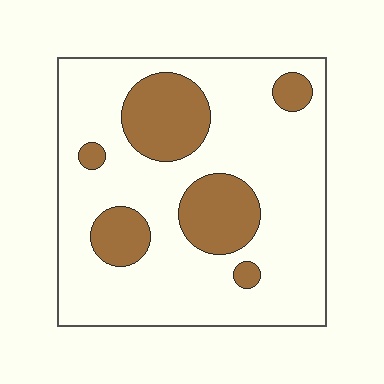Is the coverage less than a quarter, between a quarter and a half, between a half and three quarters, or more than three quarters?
Less than a quarter.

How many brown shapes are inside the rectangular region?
6.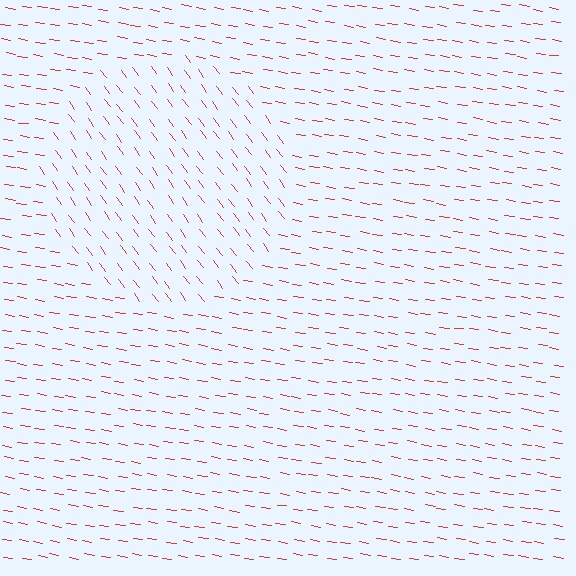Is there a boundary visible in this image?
Yes, there is a texture boundary formed by a change in line orientation.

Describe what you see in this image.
The image is filled with small red line segments. A circle region in the image has lines oriented differently from the surrounding lines, creating a visible texture boundary.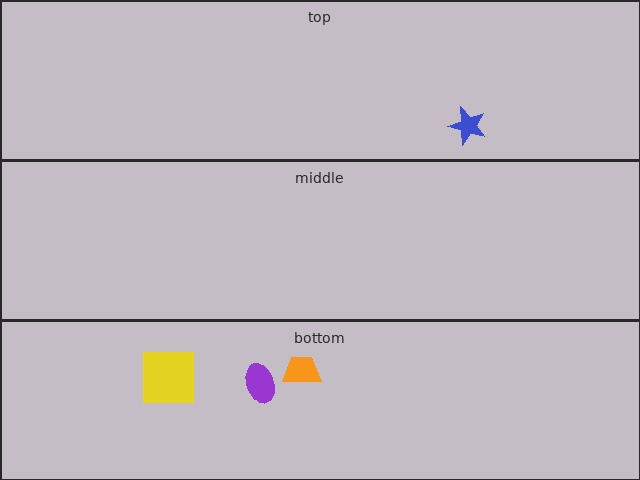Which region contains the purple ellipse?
The bottom region.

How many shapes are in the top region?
1.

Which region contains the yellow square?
The bottom region.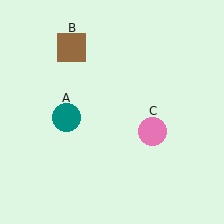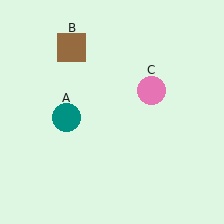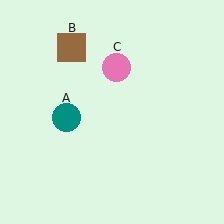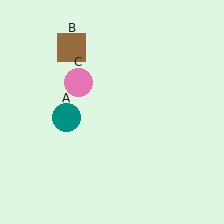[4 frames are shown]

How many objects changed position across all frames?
1 object changed position: pink circle (object C).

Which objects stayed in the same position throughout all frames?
Teal circle (object A) and brown square (object B) remained stationary.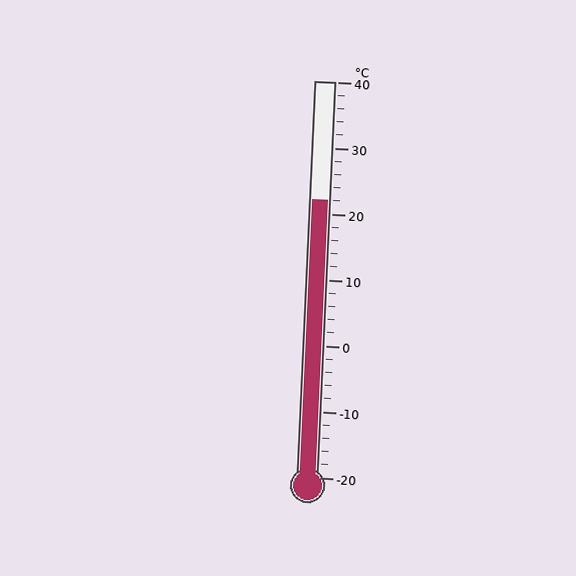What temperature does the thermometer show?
The thermometer shows approximately 22°C.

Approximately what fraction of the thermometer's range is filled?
The thermometer is filled to approximately 70% of its range.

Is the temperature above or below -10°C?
The temperature is above -10°C.